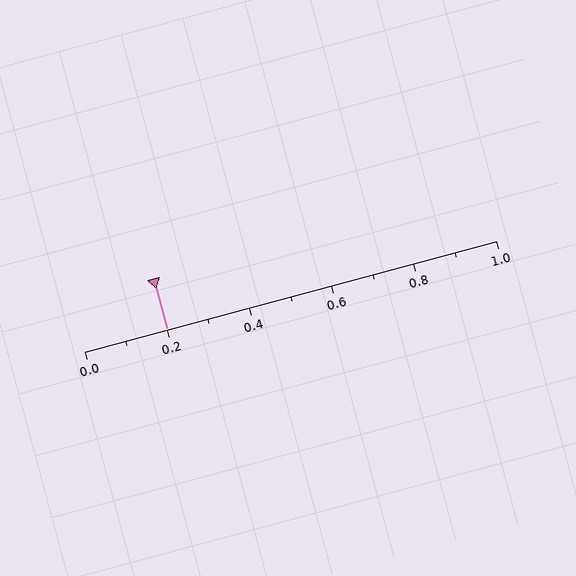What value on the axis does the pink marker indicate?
The marker indicates approximately 0.2.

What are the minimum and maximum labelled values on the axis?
The axis runs from 0.0 to 1.0.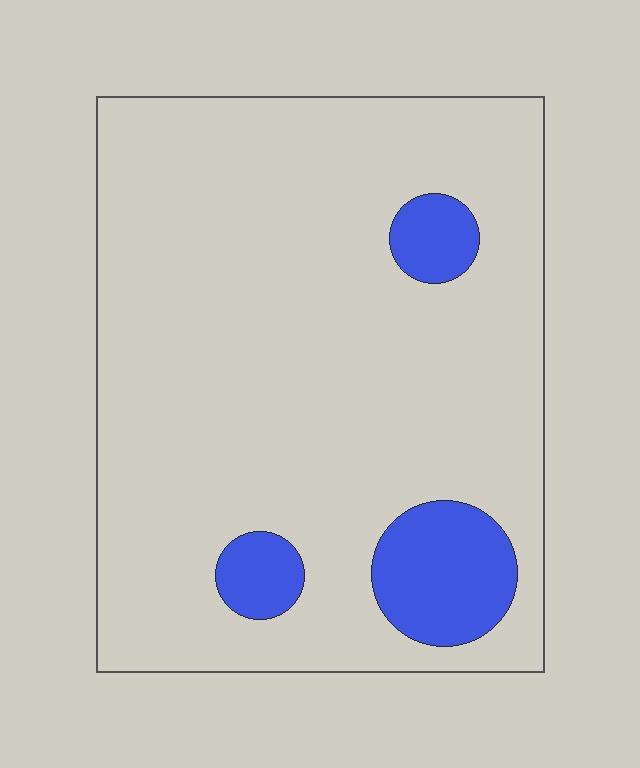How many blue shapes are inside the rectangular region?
3.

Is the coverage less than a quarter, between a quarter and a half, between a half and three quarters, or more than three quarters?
Less than a quarter.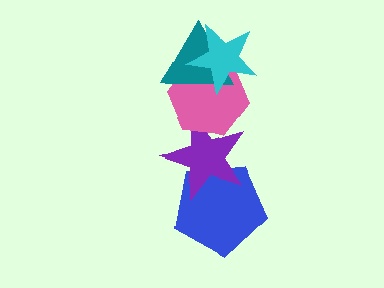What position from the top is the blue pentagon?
The blue pentagon is 5th from the top.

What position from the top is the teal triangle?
The teal triangle is 2nd from the top.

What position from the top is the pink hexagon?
The pink hexagon is 3rd from the top.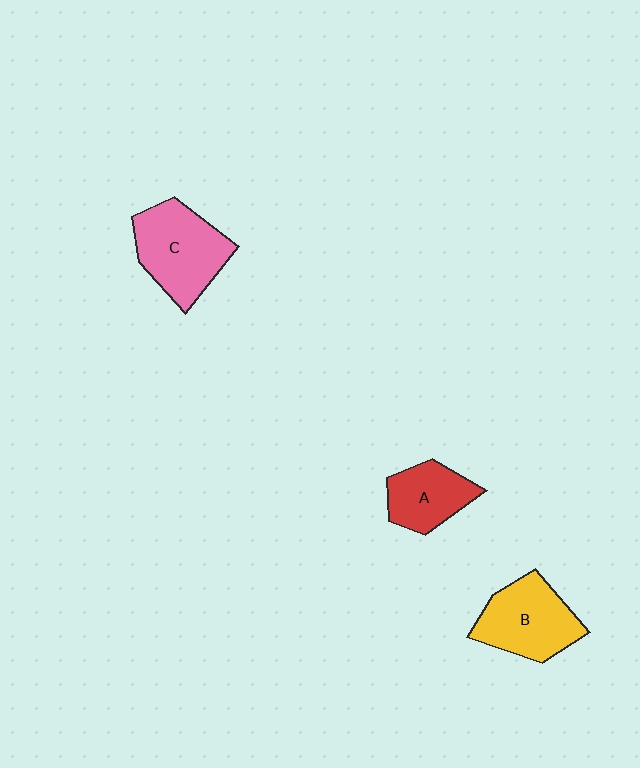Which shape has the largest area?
Shape C (pink).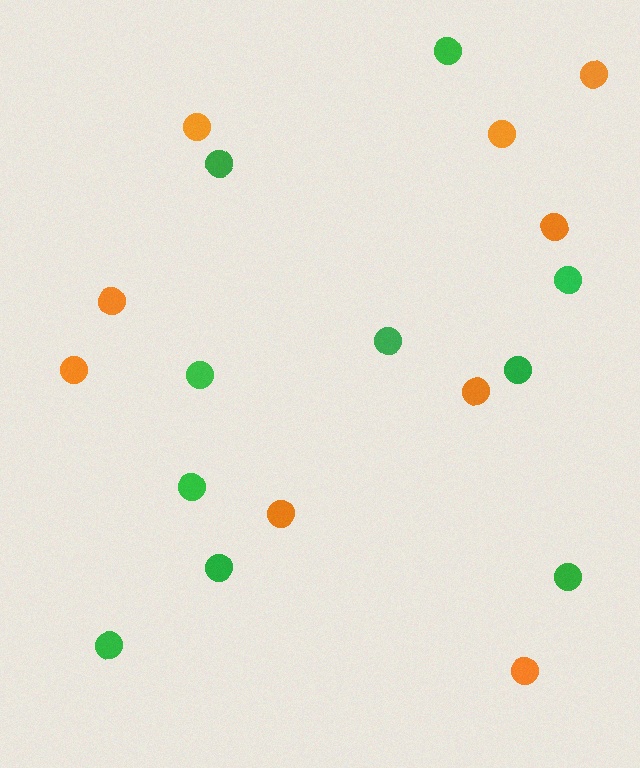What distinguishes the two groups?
There are 2 groups: one group of orange circles (9) and one group of green circles (10).